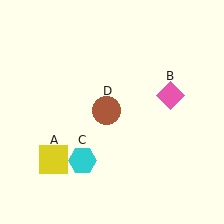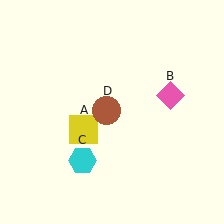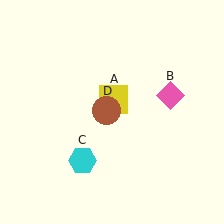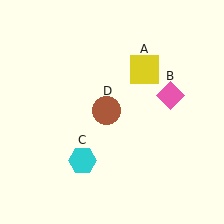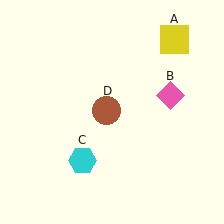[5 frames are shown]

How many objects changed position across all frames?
1 object changed position: yellow square (object A).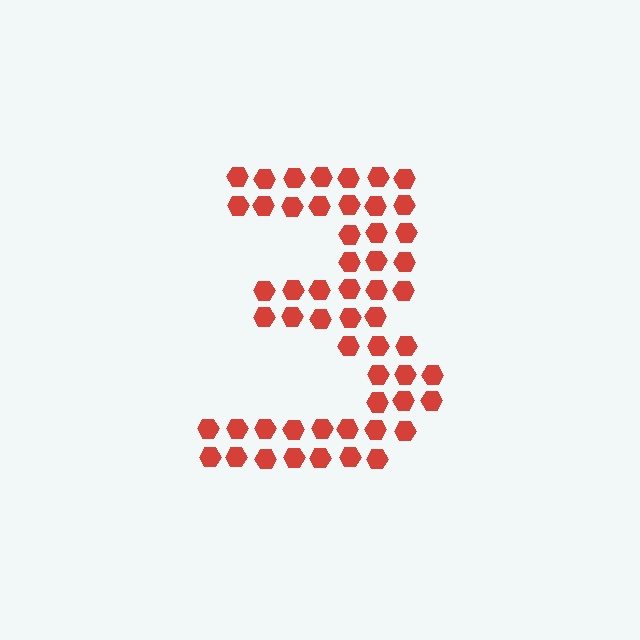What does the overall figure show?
The overall figure shows the digit 3.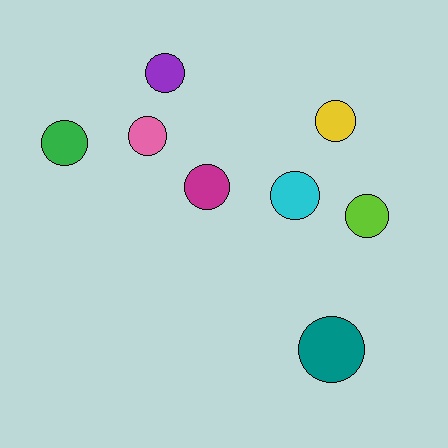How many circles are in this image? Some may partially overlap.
There are 8 circles.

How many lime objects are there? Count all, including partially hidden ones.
There is 1 lime object.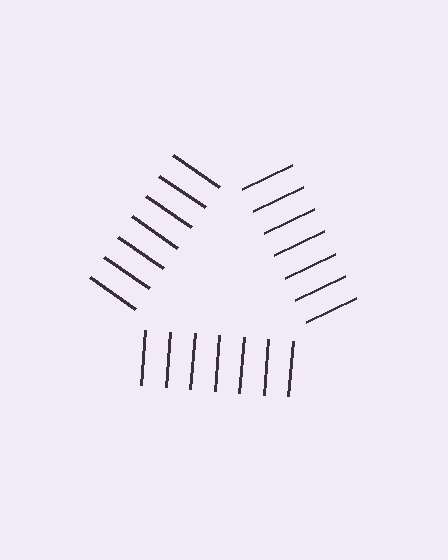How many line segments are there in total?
21 — 7 along each of the 3 edges.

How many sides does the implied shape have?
3 sides — the line-ends trace a triangle.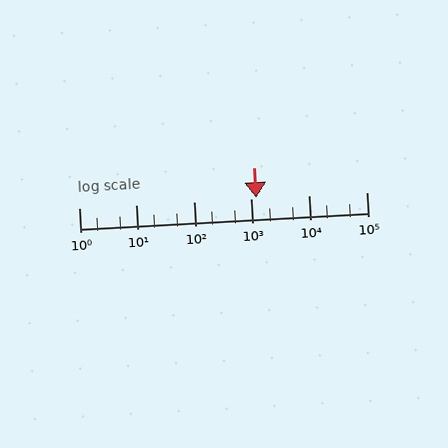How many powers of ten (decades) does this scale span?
The scale spans 5 decades, from 1 to 100000.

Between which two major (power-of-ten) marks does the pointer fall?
The pointer is between 1000 and 10000.